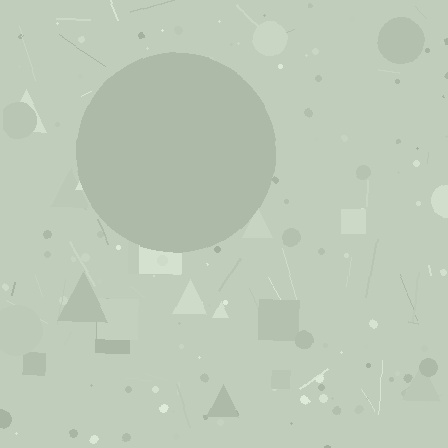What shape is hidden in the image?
A circle is hidden in the image.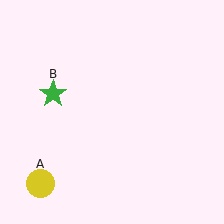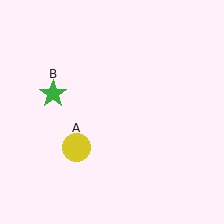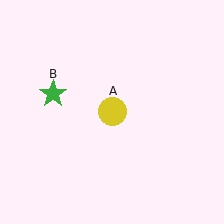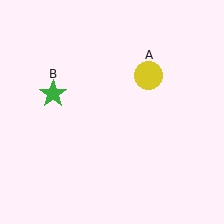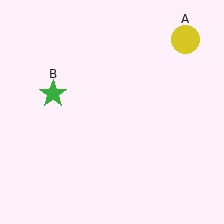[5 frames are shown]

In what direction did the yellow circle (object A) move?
The yellow circle (object A) moved up and to the right.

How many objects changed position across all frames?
1 object changed position: yellow circle (object A).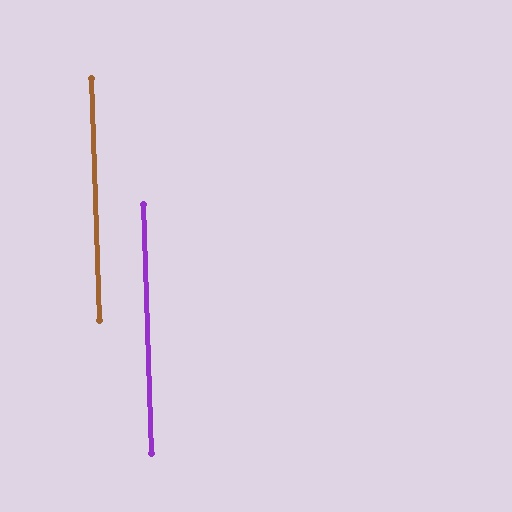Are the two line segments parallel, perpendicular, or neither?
Parallel — their directions differ by only 0.1°.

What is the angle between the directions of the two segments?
Approximately 0 degrees.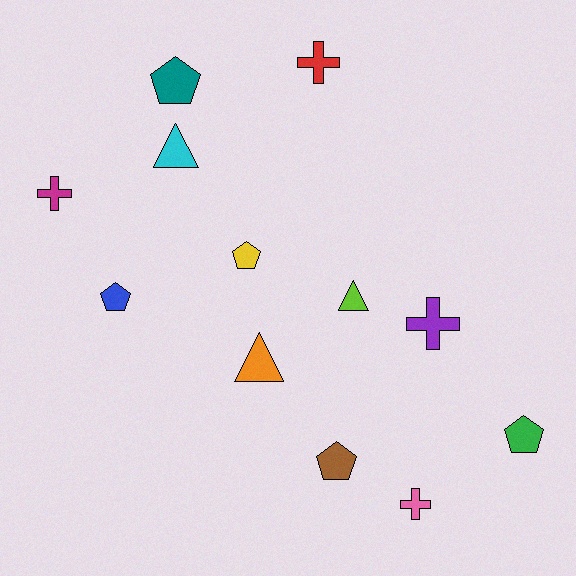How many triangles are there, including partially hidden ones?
There are 3 triangles.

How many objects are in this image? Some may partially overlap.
There are 12 objects.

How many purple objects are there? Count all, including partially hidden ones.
There is 1 purple object.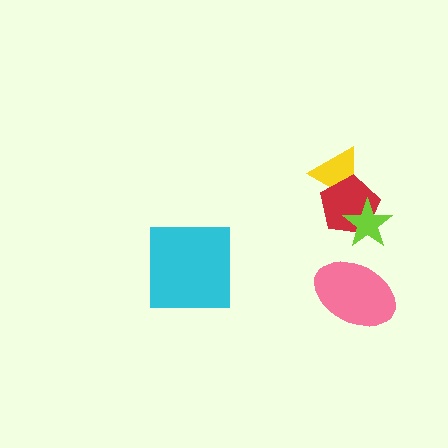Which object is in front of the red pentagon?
The lime star is in front of the red pentagon.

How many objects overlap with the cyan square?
0 objects overlap with the cyan square.